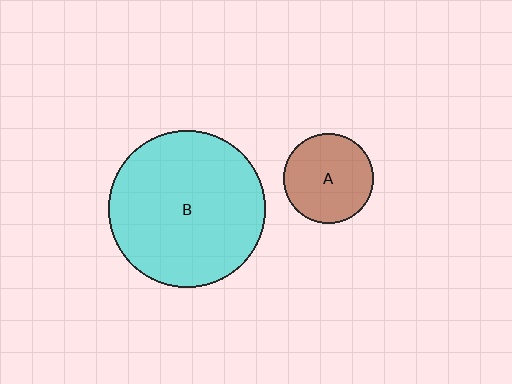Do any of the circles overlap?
No, none of the circles overlap.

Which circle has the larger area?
Circle B (cyan).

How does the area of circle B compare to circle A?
Approximately 3.0 times.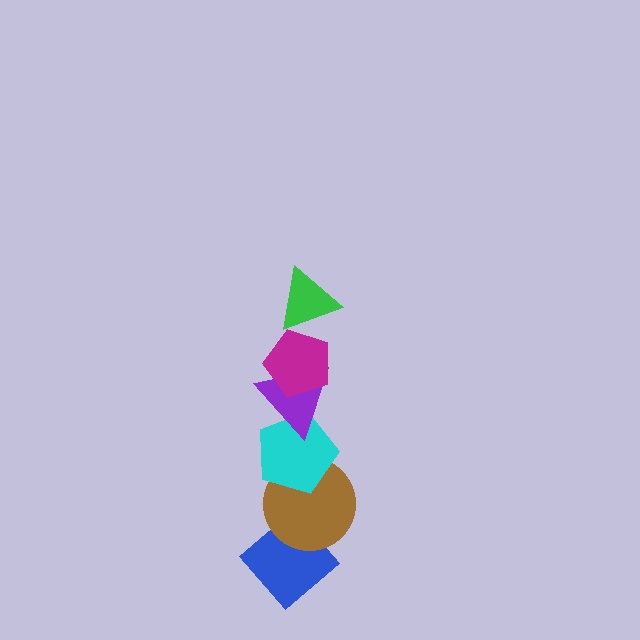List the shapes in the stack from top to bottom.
From top to bottom: the green triangle, the magenta pentagon, the purple triangle, the cyan pentagon, the brown circle, the blue diamond.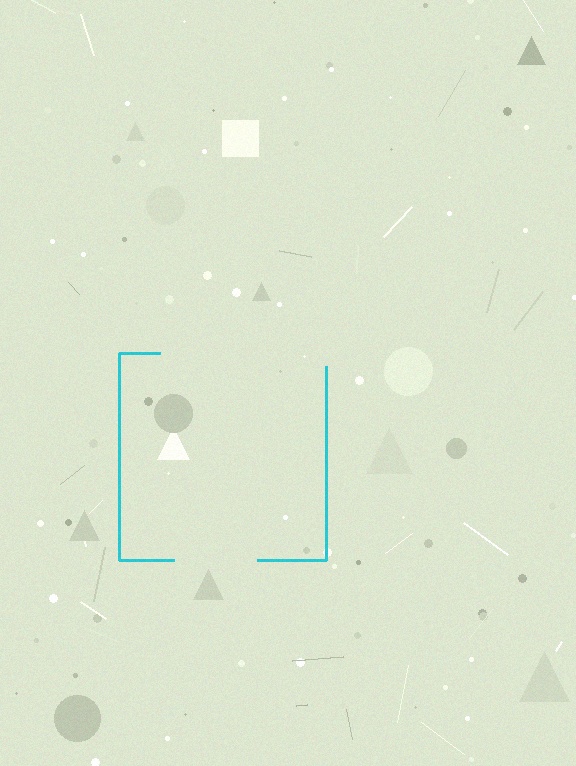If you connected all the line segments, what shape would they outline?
They would outline a square.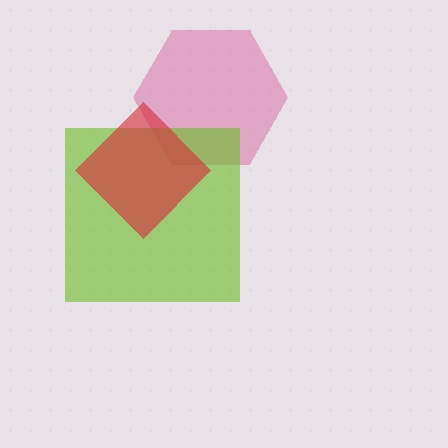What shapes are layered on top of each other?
The layered shapes are: a pink hexagon, a lime square, a red diamond.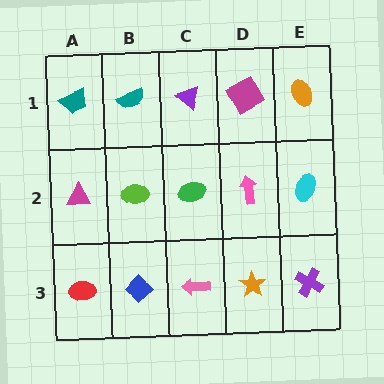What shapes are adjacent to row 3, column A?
A magenta triangle (row 2, column A), a blue diamond (row 3, column B).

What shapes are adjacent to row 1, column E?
A cyan ellipse (row 2, column E), a magenta square (row 1, column D).